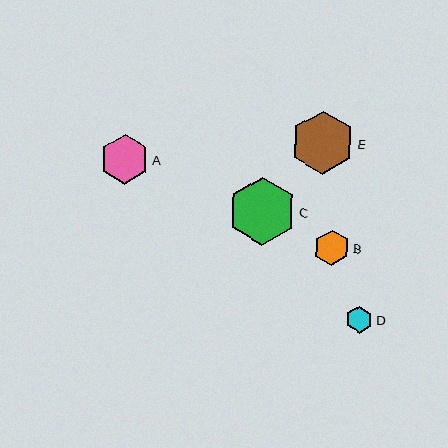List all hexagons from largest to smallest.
From largest to smallest: C, E, A, B, D.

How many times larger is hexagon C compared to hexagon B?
Hexagon C is approximately 1.9 times the size of hexagon B.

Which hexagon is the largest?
Hexagon C is the largest with a size of approximately 68 pixels.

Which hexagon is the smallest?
Hexagon D is the smallest with a size of approximately 27 pixels.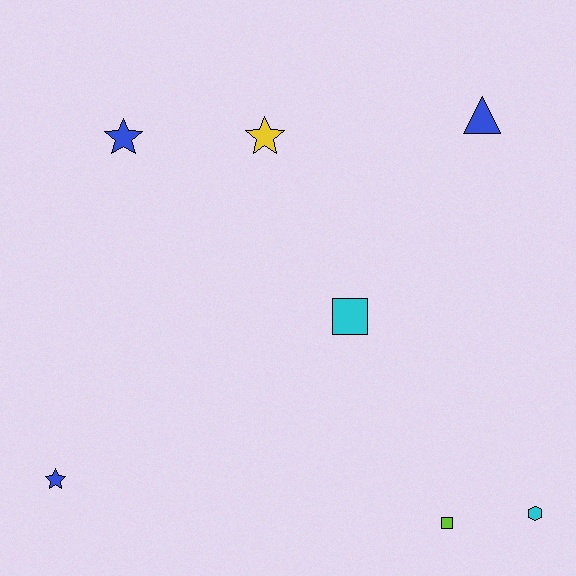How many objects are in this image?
There are 7 objects.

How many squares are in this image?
There are 2 squares.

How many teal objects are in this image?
There are no teal objects.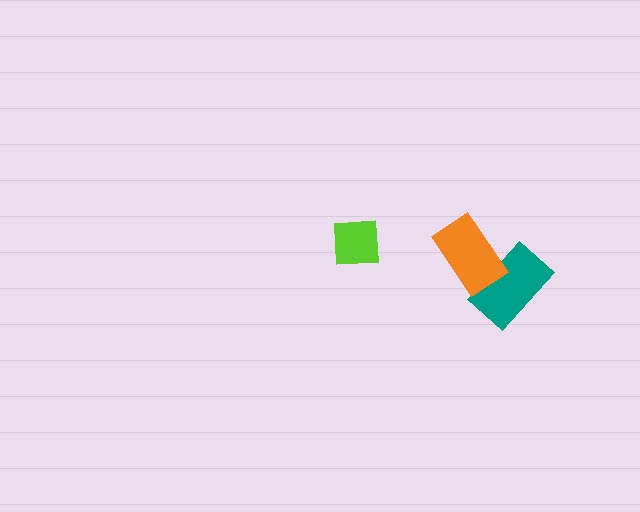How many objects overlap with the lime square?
0 objects overlap with the lime square.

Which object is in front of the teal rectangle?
The orange rectangle is in front of the teal rectangle.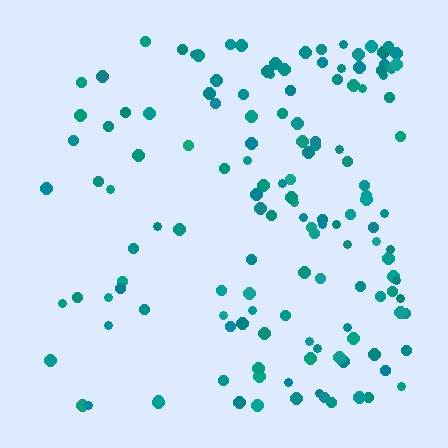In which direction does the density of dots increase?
From left to right, with the right side densest.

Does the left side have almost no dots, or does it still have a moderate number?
Still a moderate number, just noticeably fewer than the right.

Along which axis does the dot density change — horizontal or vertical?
Horizontal.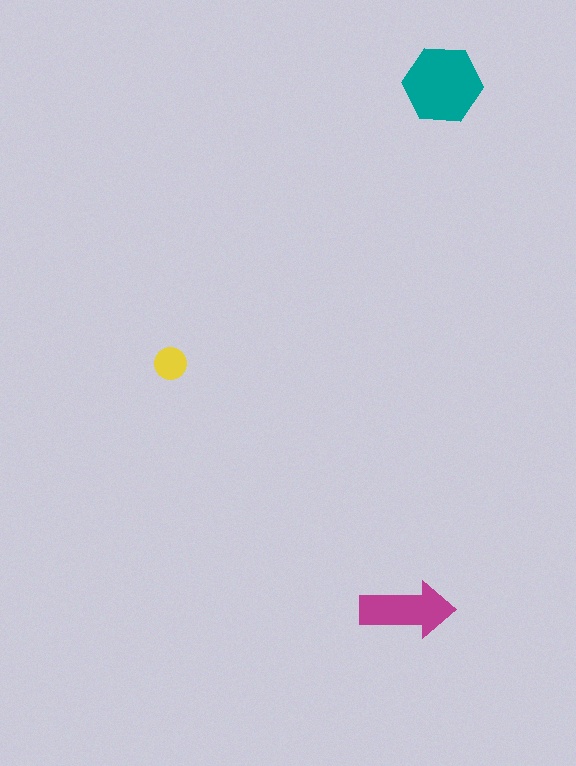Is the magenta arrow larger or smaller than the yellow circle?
Larger.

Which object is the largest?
The teal hexagon.